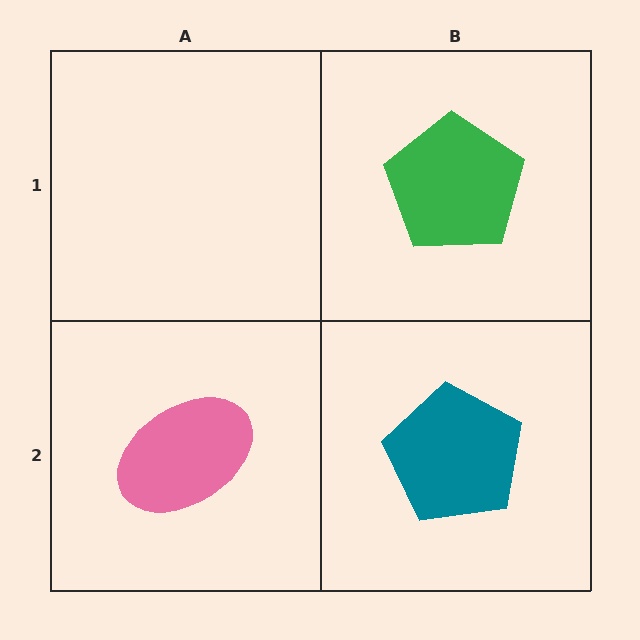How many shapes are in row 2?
2 shapes.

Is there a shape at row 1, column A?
No, that cell is empty.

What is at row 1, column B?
A green pentagon.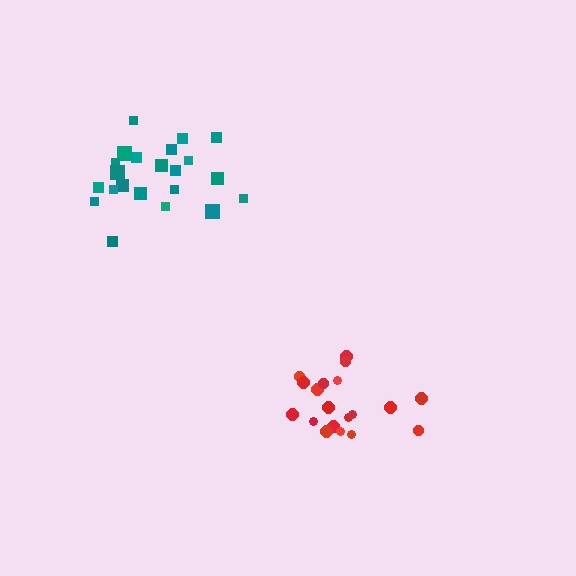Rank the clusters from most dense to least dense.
teal, red.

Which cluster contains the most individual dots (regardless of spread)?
Teal (22).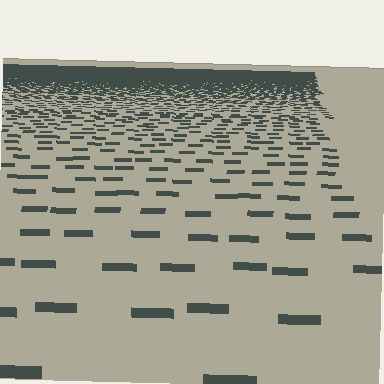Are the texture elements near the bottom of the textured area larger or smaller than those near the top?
Larger. Near the bottom, elements are closer to the viewer and appear at a bigger on-screen size.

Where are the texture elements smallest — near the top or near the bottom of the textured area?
Near the top.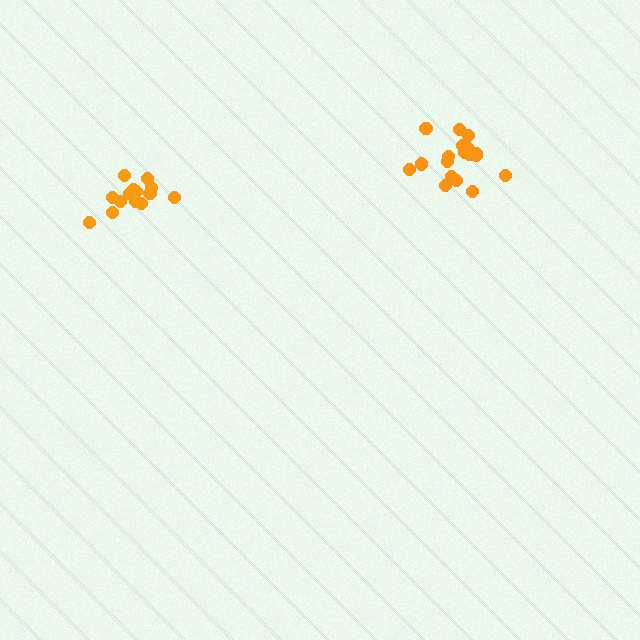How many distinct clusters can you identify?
There are 2 distinct clusters.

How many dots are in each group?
Group 1: 20 dots, Group 2: 15 dots (35 total).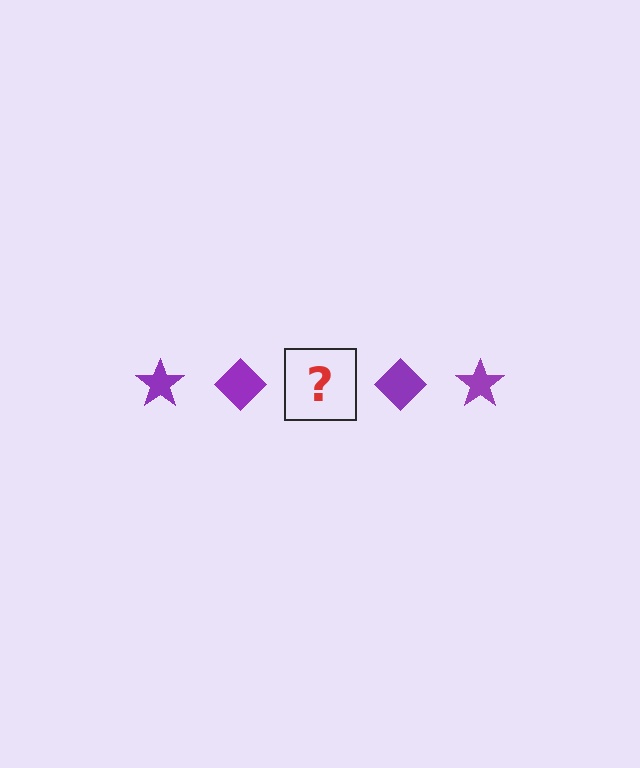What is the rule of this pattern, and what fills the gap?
The rule is that the pattern cycles through star, diamond shapes in purple. The gap should be filled with a purple star.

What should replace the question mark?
The question mark should be replaced with a purple star.